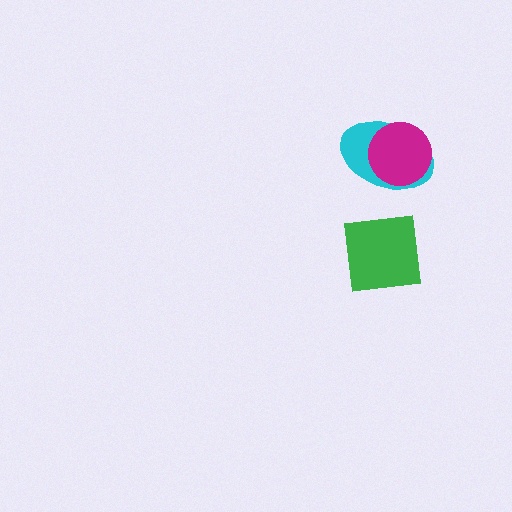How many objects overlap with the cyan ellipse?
1 object overlaps with the cyan ellipse.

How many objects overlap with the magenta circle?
1 object overlaps with the magenta circle.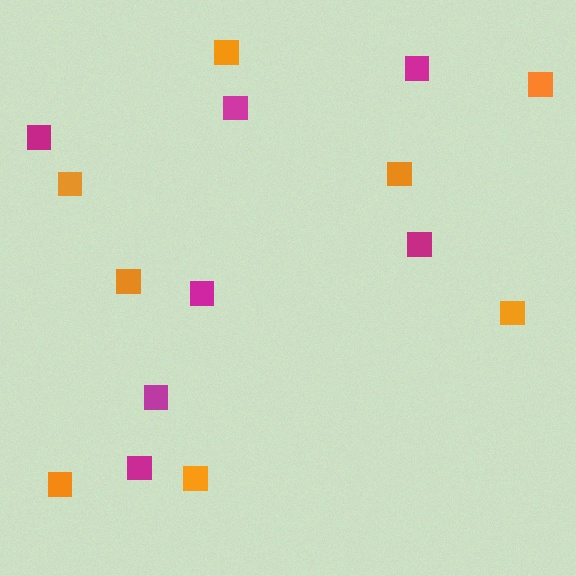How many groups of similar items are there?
There are 2 groups: one group of magenta squares (7) and one group of orange squares (8).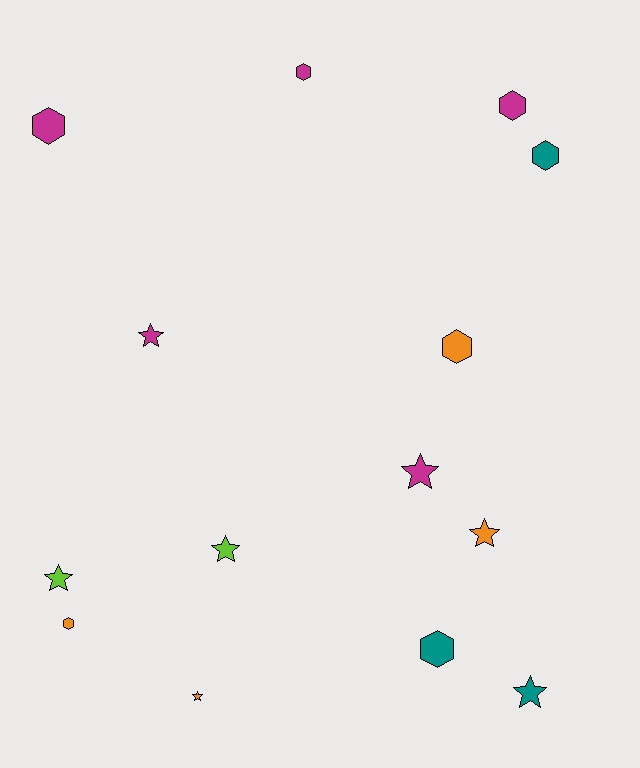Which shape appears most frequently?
Hexagon, with 7 objects.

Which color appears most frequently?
Magenta, with 5 objects.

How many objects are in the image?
There are 14 objects.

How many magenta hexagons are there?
There are 3 magenta hexagons.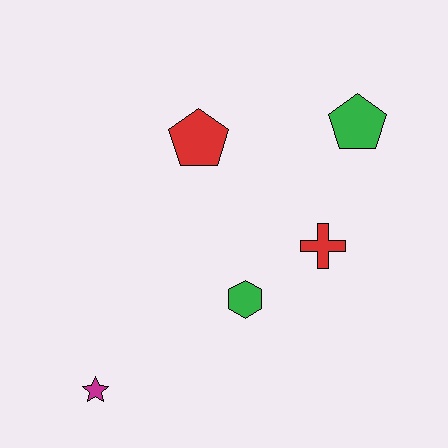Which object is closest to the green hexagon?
The red cross is closest to the green hexagon.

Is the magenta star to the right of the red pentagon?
No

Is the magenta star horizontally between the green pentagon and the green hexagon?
No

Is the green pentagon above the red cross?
Yes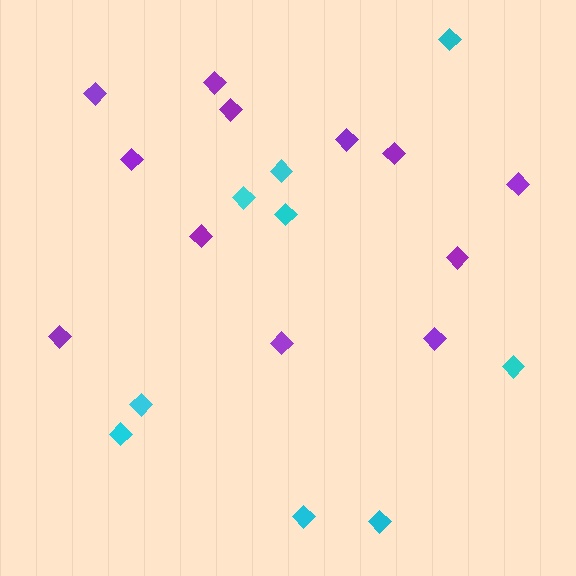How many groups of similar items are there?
There are 2 groups: one group of purple diamonds (12) and one group of cyan diamonds (9).